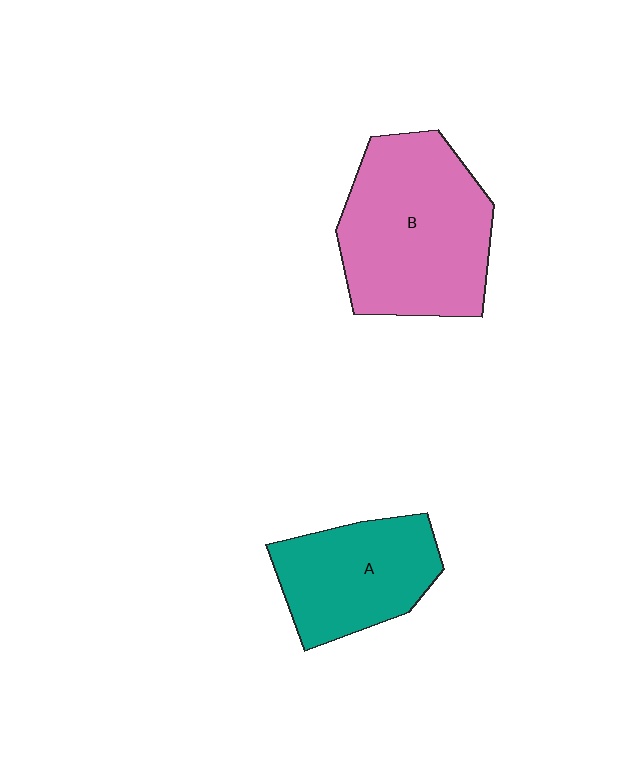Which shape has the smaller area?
Shape A (teal).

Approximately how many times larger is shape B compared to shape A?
Approximately 1.5 times.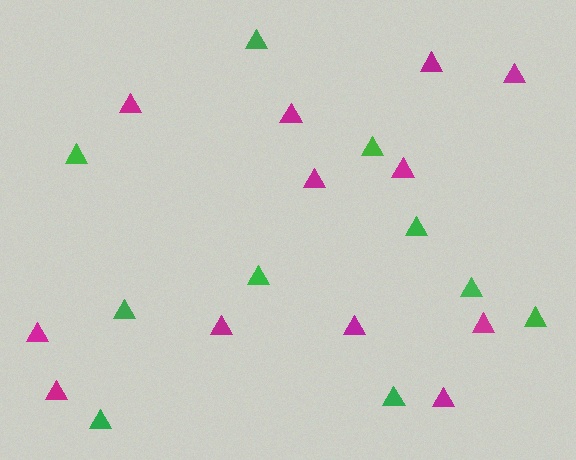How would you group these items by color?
There are 2 groups: one group of magenta triangles (12) and one group of green triangles (10).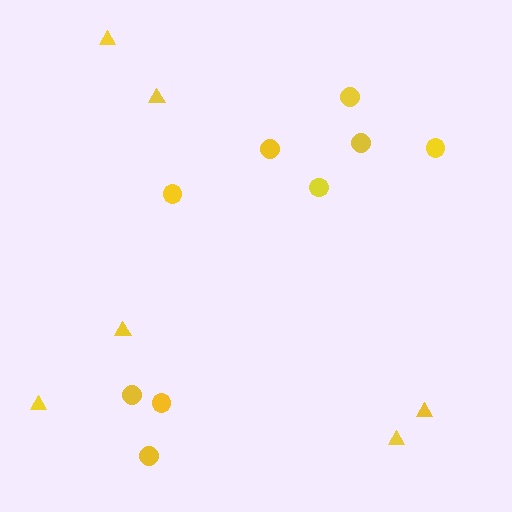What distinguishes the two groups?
There are 2 groups: one group of triangles (6) and one group of circles (9).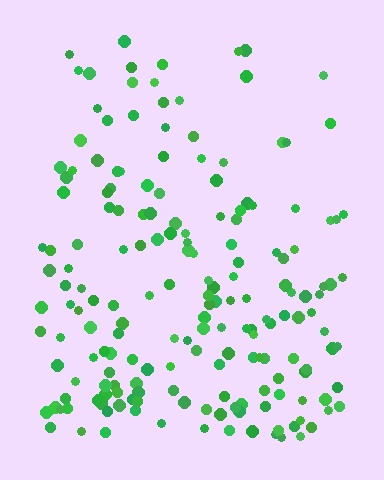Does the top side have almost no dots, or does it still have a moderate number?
Still a moderate number, just noticeably fewer than the bottom.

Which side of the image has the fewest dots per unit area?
The top.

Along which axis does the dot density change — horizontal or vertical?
Vertical.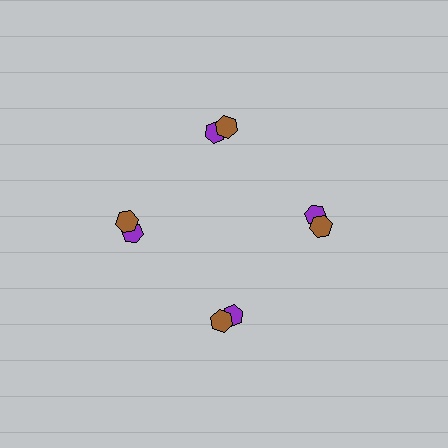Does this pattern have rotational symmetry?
Yes, this pattern has 4-fold rotational symmetry. It looks the same after rotating 90 degrees around the center.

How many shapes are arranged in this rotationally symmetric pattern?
There are 8 shapes, arranged in 4 groups of 2.